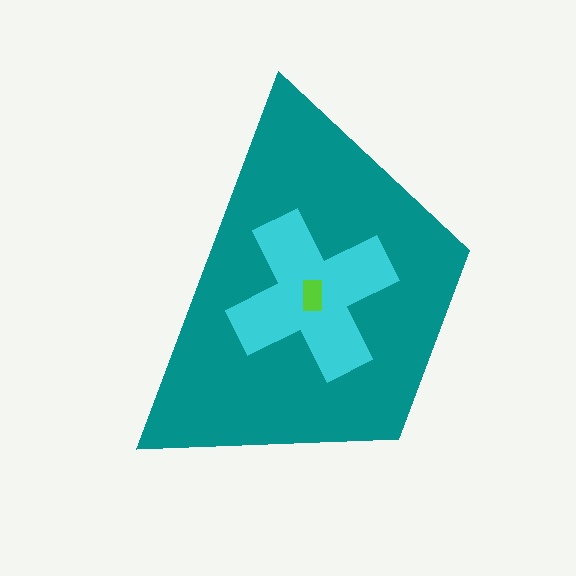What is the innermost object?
The lime rectangle.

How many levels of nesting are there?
3.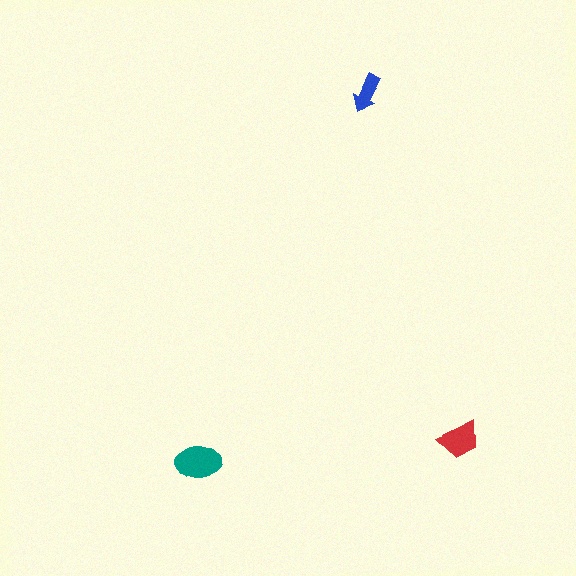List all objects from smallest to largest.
The blue arrow, the red trapezoid, the teal ellipse.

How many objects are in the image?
There are 3 objects in the image.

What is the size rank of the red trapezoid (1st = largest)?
2nd.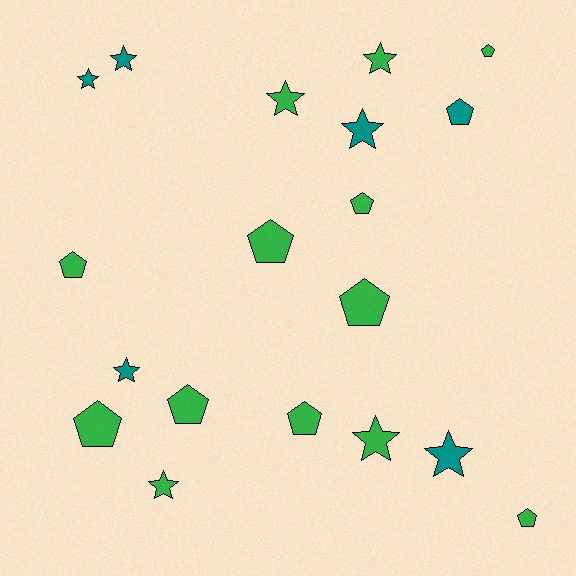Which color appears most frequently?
Green, with 13 objects.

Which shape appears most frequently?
Pentagon, with 10 objects.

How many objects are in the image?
There are 19 objects.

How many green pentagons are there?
There are 9 green pentagons.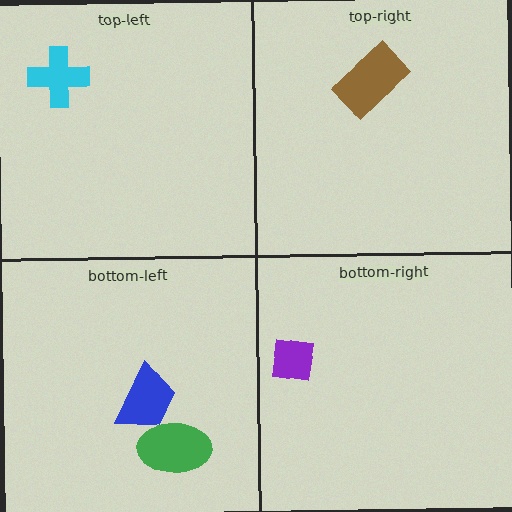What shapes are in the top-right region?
The brown rectangle.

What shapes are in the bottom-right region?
The purple square.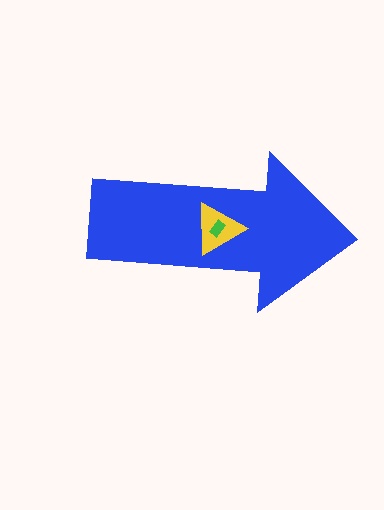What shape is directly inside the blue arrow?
The yellow triangle.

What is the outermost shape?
The blue arrow.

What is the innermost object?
The green rectangle.